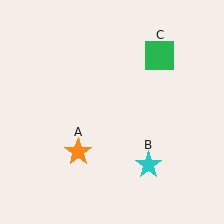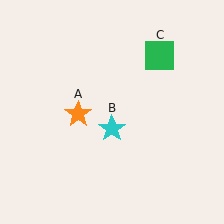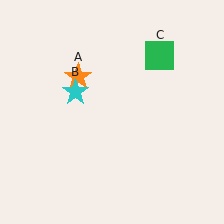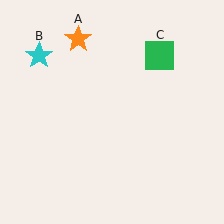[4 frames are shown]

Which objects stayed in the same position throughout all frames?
Green square (object C) remained stationary.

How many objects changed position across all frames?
2 objects changed position: orange star (object A), cyan star (object B).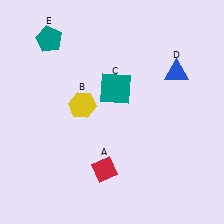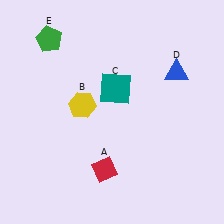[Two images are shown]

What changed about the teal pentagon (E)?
In Image 1, E is teal. In Image 2, it changed to green.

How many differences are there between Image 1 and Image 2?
There is 1 difference between the two images.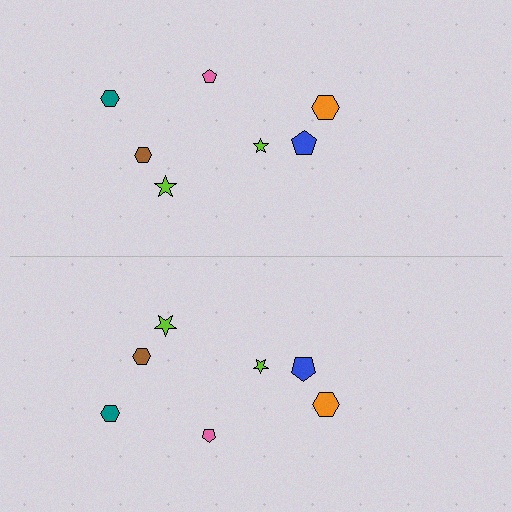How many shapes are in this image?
There are 14 shapes in this image.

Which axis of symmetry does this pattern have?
The pattern has a horizontal axis of symmetry running through the center of the image.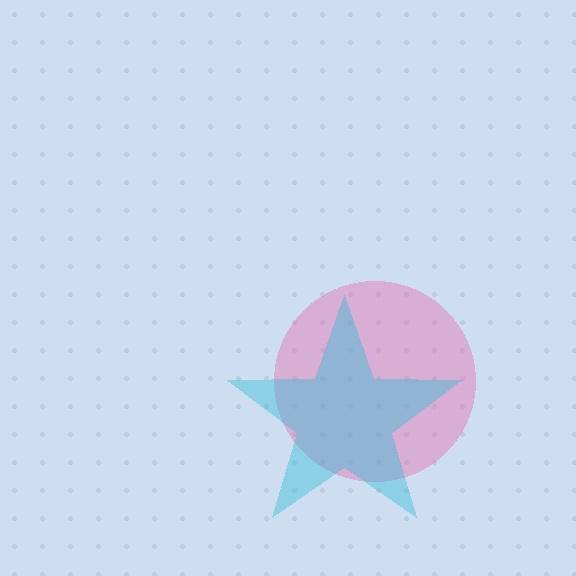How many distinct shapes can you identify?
There are 2 distinct shapes: a pink circle, a cyan star.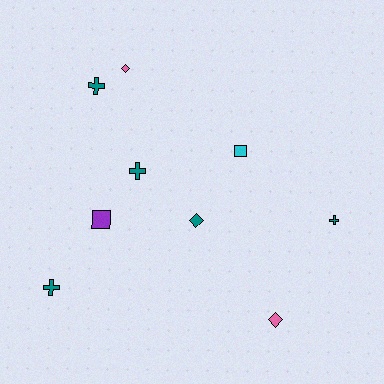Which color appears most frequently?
Teal, with 5 objects.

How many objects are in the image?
There are 9 objects.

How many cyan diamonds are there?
There are no cyan diamonds.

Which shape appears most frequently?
Cross, with 4 objects.